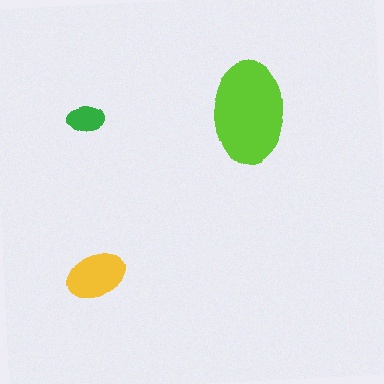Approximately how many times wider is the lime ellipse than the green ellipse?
About 3 times wider.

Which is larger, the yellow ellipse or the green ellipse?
The yellow one.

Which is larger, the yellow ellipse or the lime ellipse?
The lime one.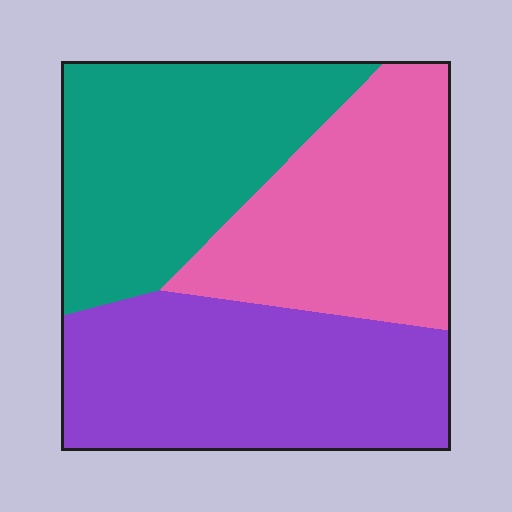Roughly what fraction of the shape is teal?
Teal covers around 35% of the shape.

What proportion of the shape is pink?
Pink covers 31% of the shape.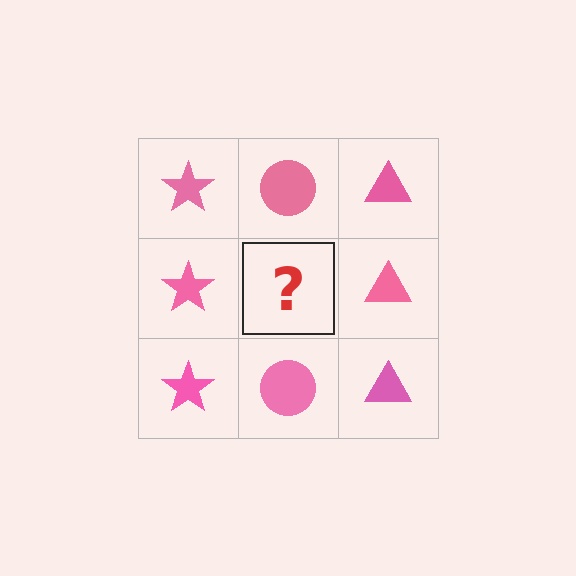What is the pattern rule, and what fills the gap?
The rule is that each column has a consistent shape. The gap should be filled with a pink circle.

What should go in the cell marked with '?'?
The missing cell should contain a pink circle.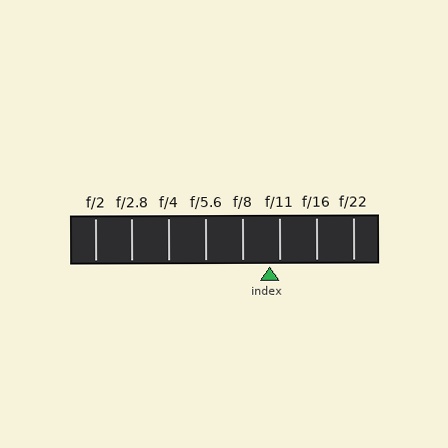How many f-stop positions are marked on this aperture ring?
There are 8 f-stop positions marked.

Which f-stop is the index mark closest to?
The index mark is closest to f/11.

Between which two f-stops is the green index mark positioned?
The index mark is between f/8 and f/11.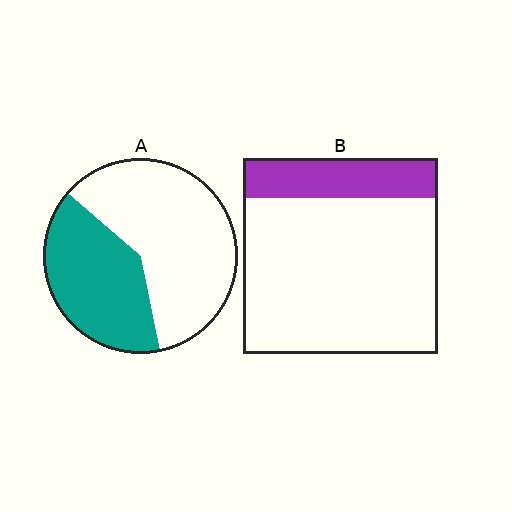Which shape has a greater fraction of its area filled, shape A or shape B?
Shape A.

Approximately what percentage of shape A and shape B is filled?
A is approximately 40% and B is approximately 20%.